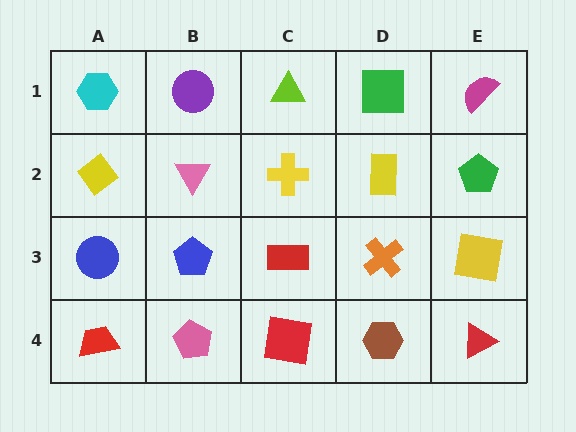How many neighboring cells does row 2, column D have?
4.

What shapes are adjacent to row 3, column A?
A yellow diamond (row 2, column A), a red trapezoid (row 4, column A), a blue pentagon (row 3, column B).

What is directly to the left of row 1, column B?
A cyan hexagon.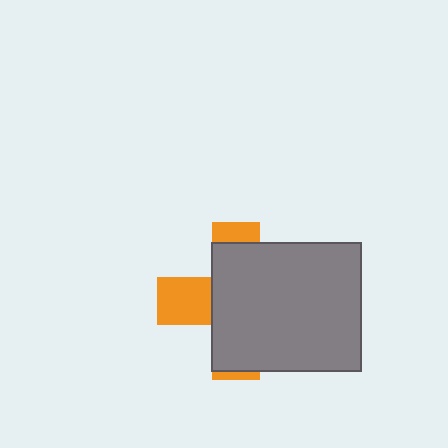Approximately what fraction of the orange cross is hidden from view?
Roughly 69% of the orange cross is hidden behind the gray rectangle.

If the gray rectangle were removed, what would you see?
You would see the complete orange cross.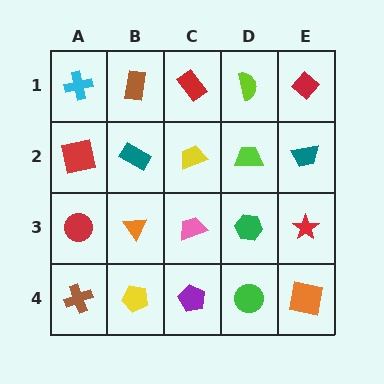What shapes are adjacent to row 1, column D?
A lime trapezoid (row 2, column D), a red rectangle (row 1, column C), a red diamond (row 1, column E).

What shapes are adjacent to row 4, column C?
A pink trapezoid (row 3, column C), a yellow pentagon (row 4, column B), a green circle (row 4, column D).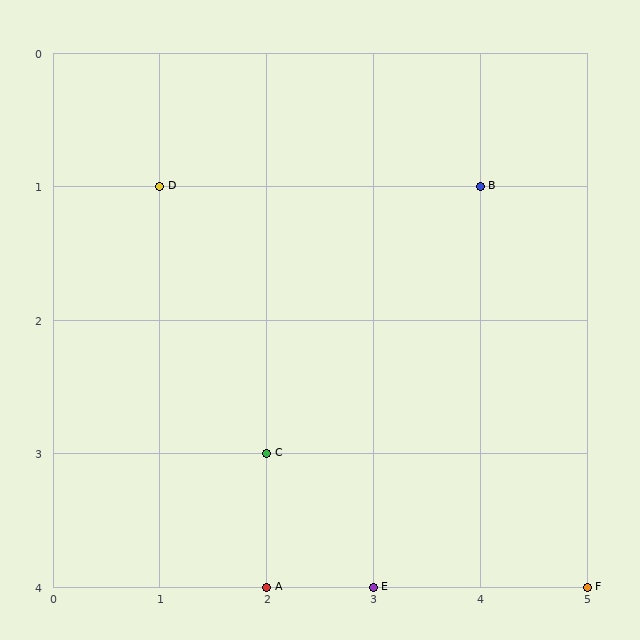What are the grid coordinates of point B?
Point B is at grid coordinates (4, 1).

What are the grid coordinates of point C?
Point C is at grid coordinates (2, 3).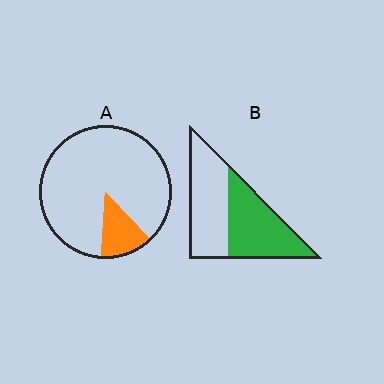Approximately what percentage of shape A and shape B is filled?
A is approximately 15% and B is approximately 50%.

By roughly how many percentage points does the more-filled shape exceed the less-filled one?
By roughly 35 percentage points (B over A).